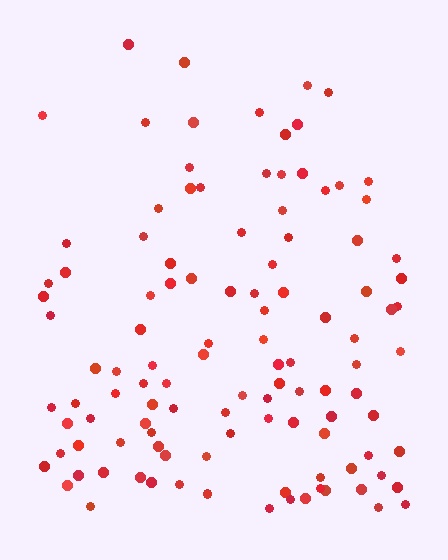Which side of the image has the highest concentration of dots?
The bottom.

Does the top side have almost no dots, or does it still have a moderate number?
Still a moderate number, just noticeably fewer than the bottom.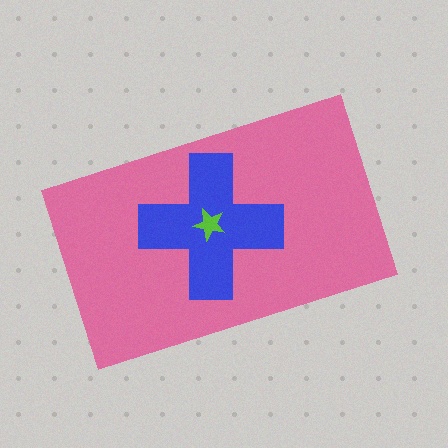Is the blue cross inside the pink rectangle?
Yes.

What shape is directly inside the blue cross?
The lime star.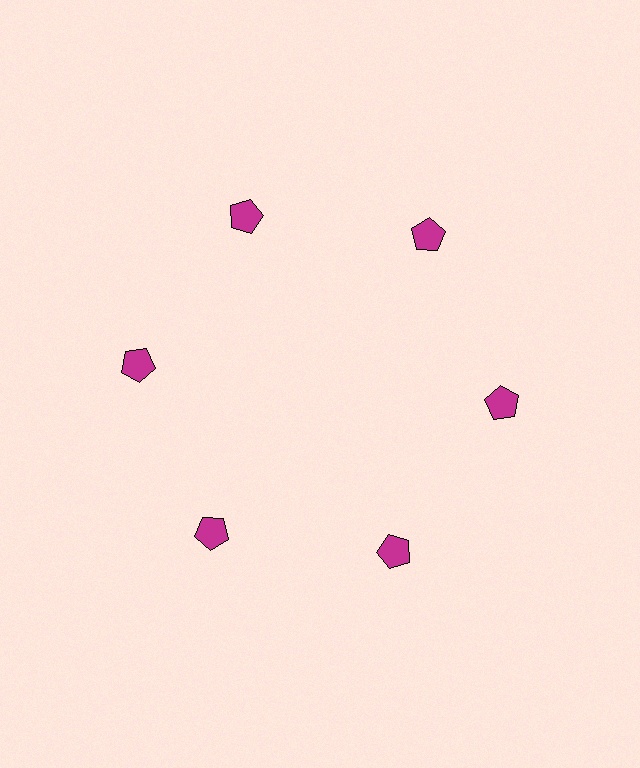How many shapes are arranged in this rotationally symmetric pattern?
There are 6 shapes, arranged in 6 groups of 1.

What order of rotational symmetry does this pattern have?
This pattern has 6-fold rotational symmetry.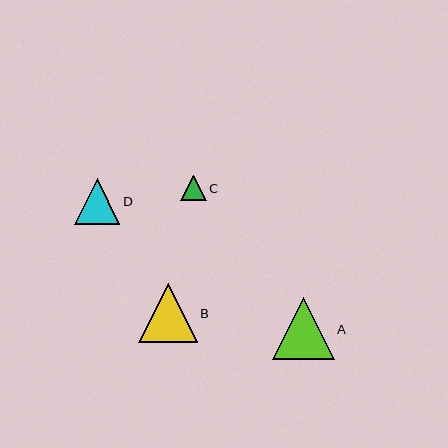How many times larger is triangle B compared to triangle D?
Triangle B is approximately 1.3 times the size of triangle D.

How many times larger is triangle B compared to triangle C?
Triangle B is approximately 2.3 times the size of triangle C.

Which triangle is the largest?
Triangle A is the largest with a size of approximately 62 pixels.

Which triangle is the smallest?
Triangle C is the smallest with a size of approximately 25 pixels.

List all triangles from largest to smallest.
From largest to smallest: A, B, D, C.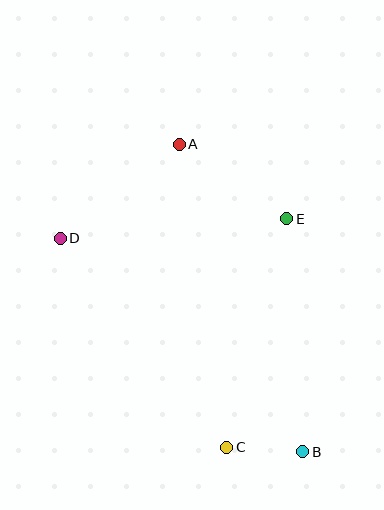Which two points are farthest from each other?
Points A and B are farthest from each other.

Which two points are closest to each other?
Points B and C are closest to each other.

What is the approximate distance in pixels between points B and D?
The distance between B and D is approximately 323 pixels.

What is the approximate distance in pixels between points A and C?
The distance between A and C is approximately 307 pixels.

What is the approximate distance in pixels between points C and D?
The distance between C and D is approximately 267 pixels.